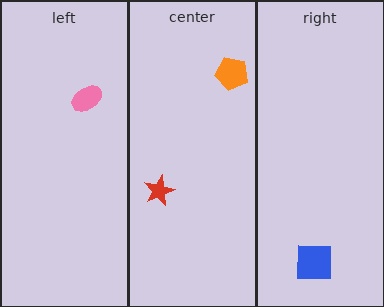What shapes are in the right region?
The blue square.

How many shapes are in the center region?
2.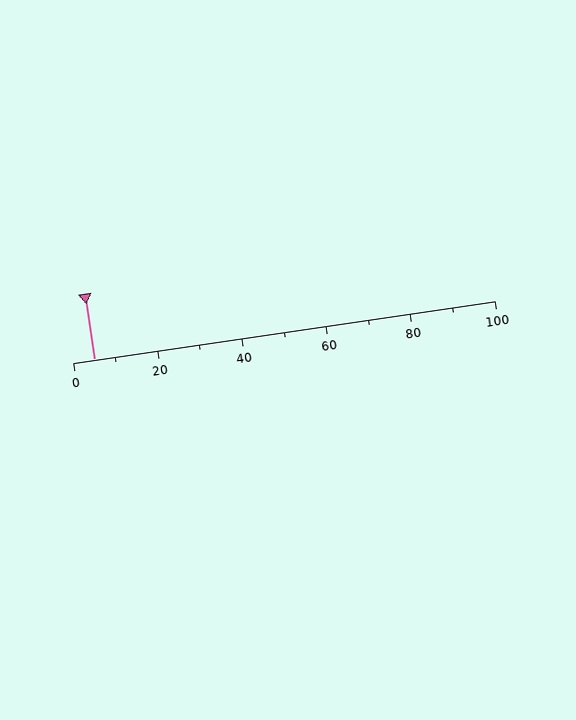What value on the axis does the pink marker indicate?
The marker indicates approximately 5.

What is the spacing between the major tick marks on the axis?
The major ticks are spaced 20 apart.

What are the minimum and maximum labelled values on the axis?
The axis runs from 0 to 100.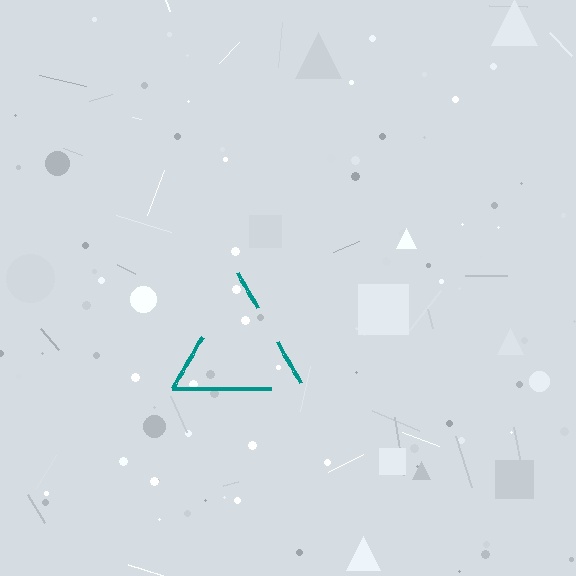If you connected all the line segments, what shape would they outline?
They would outline a triangle.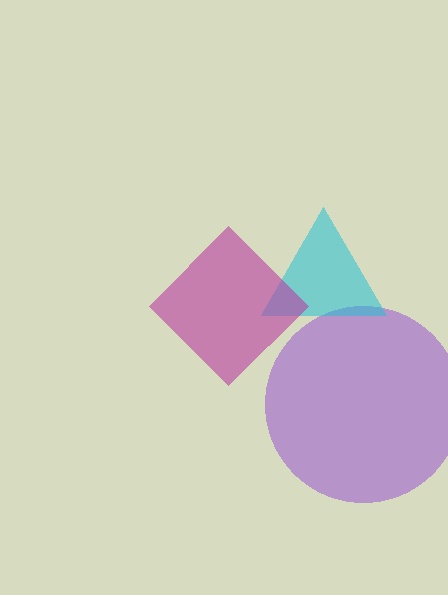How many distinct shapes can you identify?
There are 3 distinct shapes: a purple circle, a cyan triangle, a magenta diamond.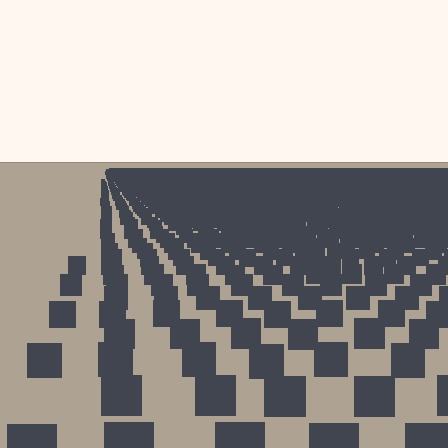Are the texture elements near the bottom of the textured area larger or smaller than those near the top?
Larger. Near the bottom, elements are closer to the viewer and appear at a bigger on-screen size.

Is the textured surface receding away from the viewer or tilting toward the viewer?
The surface is receding away from the viewer. Texture elements get smaller and denser toward the top.